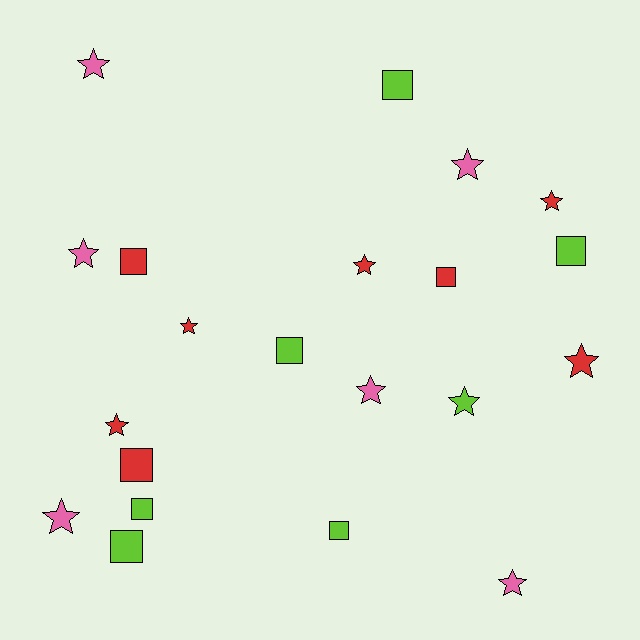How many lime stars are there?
There is 1 lime star.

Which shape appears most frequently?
Star, with 12 objects.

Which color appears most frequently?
Red, with 8 objects.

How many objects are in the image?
There are 21 objects.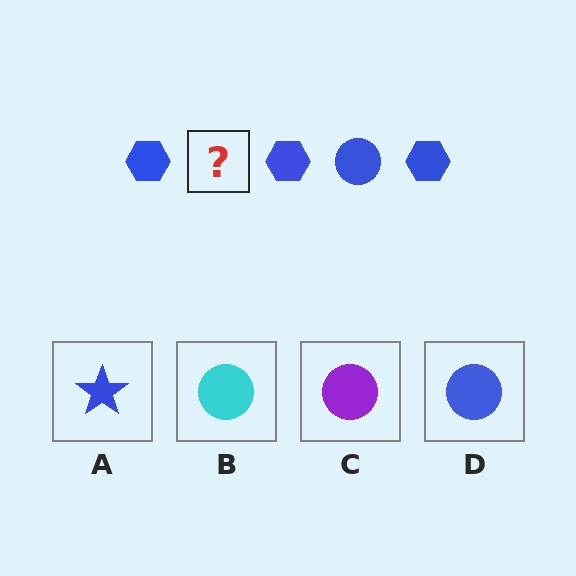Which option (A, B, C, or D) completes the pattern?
D.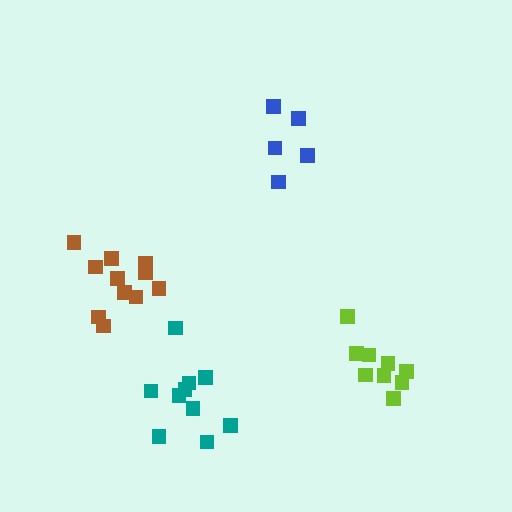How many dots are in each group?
Group 1: 9 dots, Group 2: 5 dots, Group 3: 10 dots, Group 4: 11 dots (35 total).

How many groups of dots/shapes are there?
There are 4 groups.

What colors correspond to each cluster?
The clusters are colored: lime, blue, teal, brown.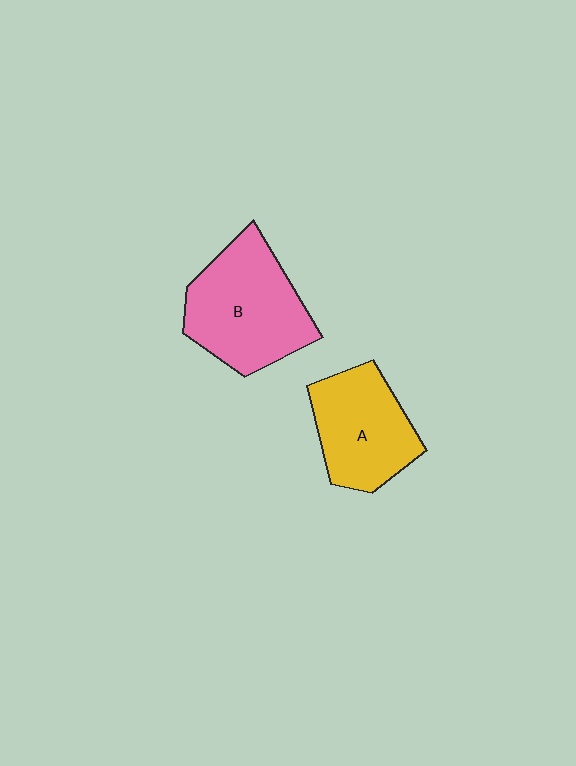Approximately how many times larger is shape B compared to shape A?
Approximately 1.2 times.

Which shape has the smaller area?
Shape A (yellow).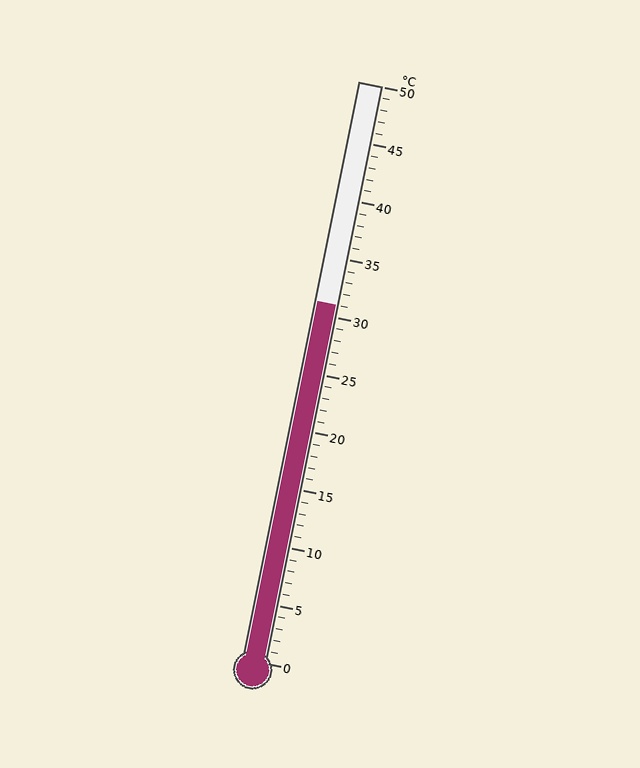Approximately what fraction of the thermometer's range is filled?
The thermometer is filled to approximately 60% of its range.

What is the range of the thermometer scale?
The thermometer scale ranges from 0°C to 50°C.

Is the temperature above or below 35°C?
The temperature is below 35°C.